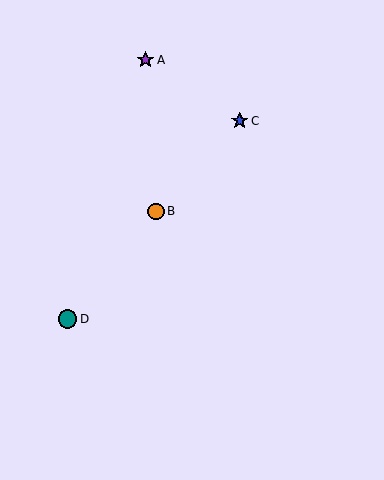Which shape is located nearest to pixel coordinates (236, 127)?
The blue star (labeled C) at (240, 121) is nearest to that location.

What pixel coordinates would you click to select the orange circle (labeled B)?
Click at (156, 211) to select the orange circle B.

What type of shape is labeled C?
Shape C is a blue star.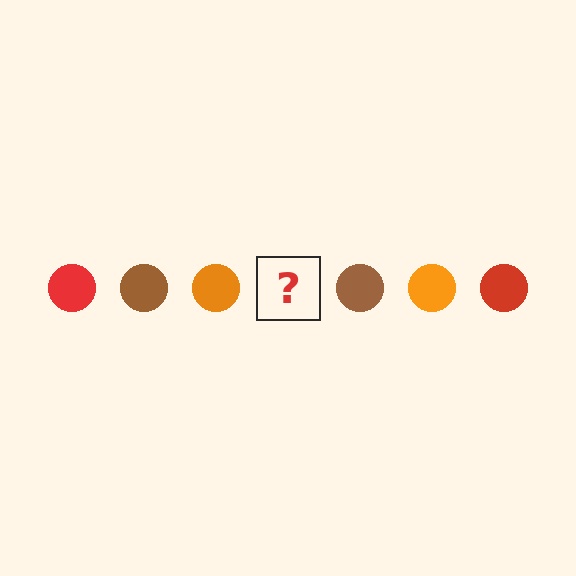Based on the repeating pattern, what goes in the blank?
The blank should be a red circle.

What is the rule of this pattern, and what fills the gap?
The rule is that the pattern cycles through red, brown, orange circles. The gap should be filled with a red circle.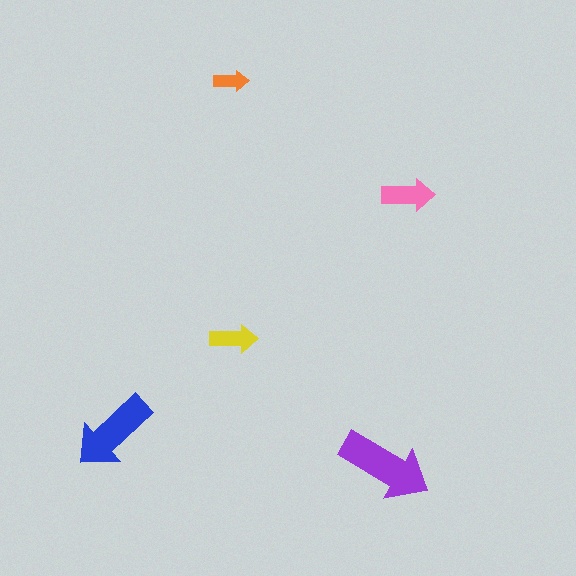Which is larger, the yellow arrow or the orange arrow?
The yellow one.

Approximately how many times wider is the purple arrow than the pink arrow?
About 2 times wider.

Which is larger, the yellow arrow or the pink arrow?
The pink one.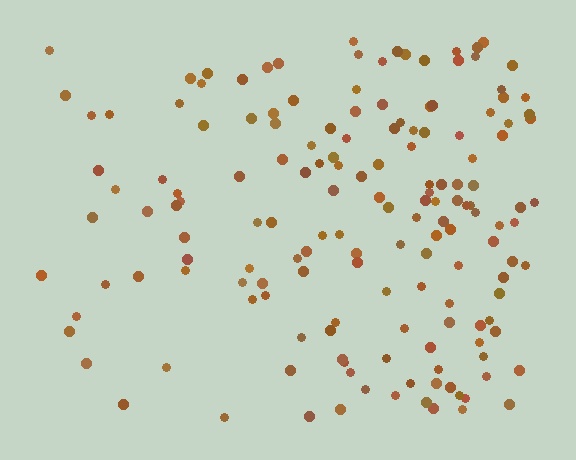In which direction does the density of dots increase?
From left to right, with the right side densest.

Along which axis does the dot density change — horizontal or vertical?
Horizontal.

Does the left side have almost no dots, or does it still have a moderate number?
Still a moderate number, just noticeably fewer than the right.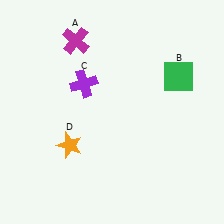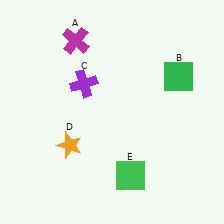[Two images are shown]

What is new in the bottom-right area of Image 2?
A green square (E) was added in the bottom-right area of Image 2.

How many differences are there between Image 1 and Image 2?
There is 1 difference between the two images.